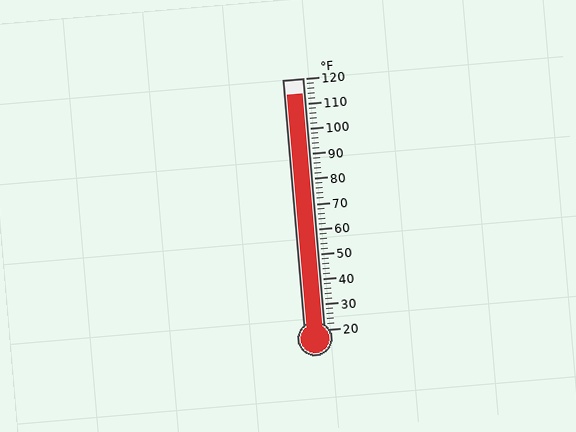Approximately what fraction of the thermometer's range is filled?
The thermometer is filled to approximately 95% of its range.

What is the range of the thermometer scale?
The thermometer scale ranges from 20°F to 120°F.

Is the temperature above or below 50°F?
The temperature is above 50°F.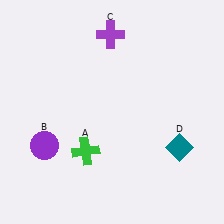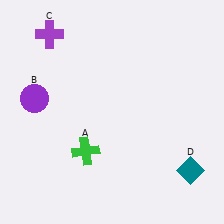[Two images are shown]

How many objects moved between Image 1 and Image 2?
3 objects moved between the two images.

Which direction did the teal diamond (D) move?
The teal diamond (D) moved down.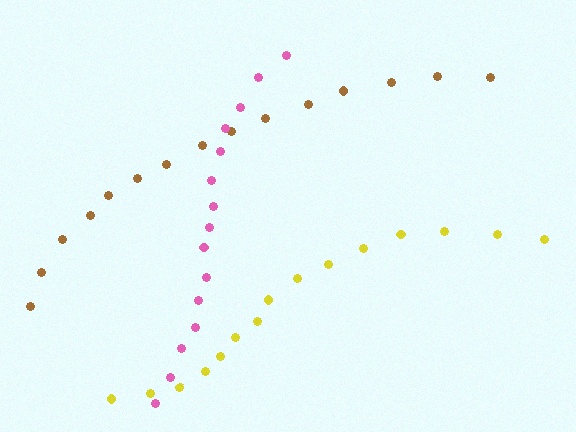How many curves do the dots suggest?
There are 3 distinct paths.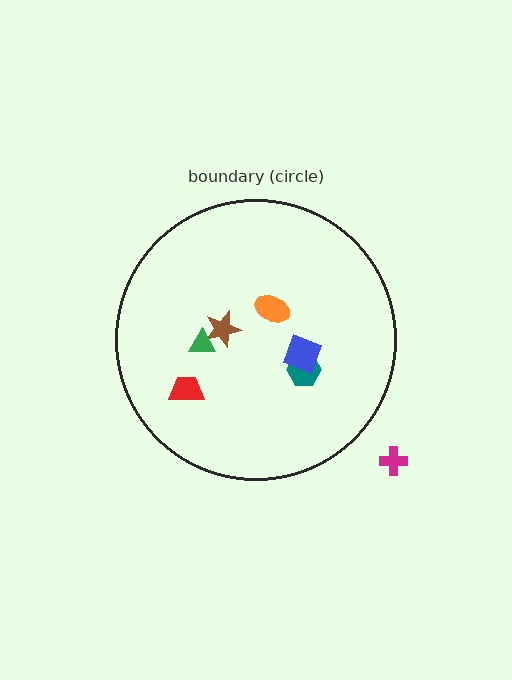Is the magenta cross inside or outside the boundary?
Outside.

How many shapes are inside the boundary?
6 inside, 1 outside.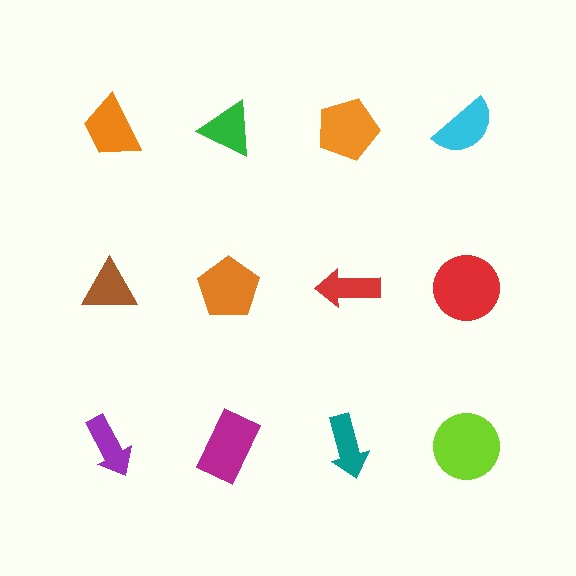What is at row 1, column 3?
An orange pentagon.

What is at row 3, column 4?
A lime circle.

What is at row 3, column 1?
A purple arrow.